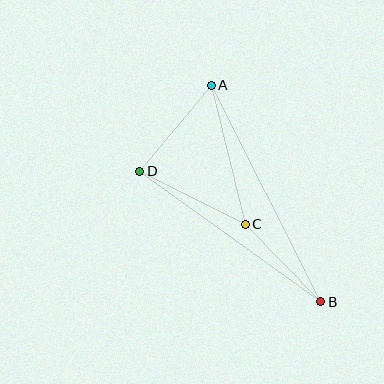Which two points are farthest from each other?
Points A and B are farthest from each other.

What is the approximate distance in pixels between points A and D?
The distance between A and D is approximately 112 pixels.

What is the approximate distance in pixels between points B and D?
The distance between B and D is approximately 223 pixels.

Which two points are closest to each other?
Points B and C are closest to each other.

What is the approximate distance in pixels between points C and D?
The distance between C and D is approximately 118 pixels.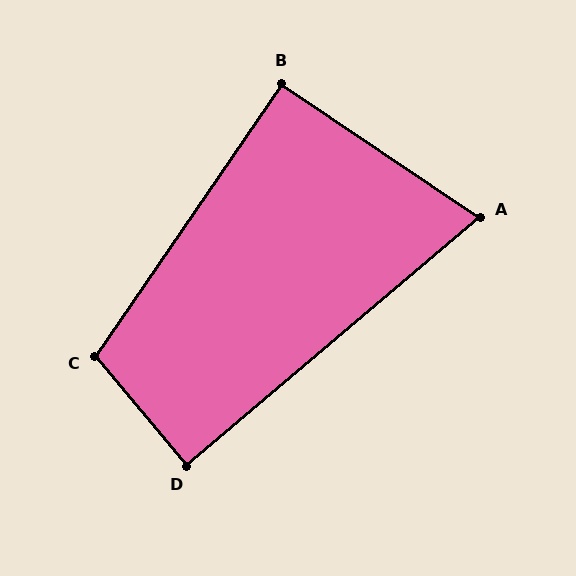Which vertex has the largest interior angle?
C, at approximately 106 degrees.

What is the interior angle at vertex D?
Approximately 90 degrees (approximately right).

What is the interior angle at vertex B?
Approximately 90 degrees (approximately right).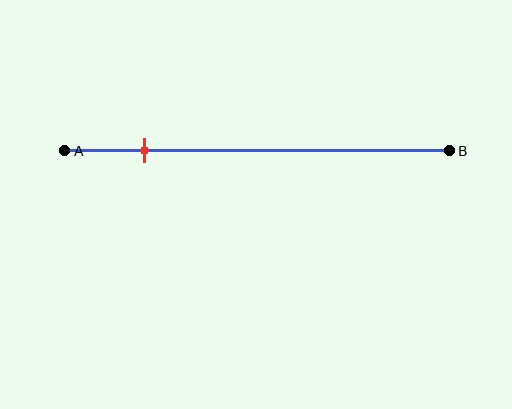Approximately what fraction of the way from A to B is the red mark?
The red mark is approximately 20% of the way from A to B.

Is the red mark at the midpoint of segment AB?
No, the mark is at about 20% from A, not at the 50% midpoint.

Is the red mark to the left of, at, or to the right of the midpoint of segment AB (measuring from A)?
The red mark is to the left of the midpoint of segment AB.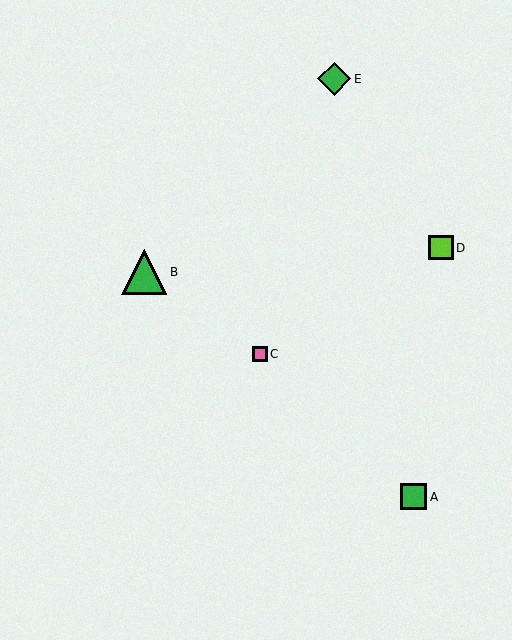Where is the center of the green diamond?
The center of the green diamond is at (334, 79).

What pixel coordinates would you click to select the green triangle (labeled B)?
Click at (144, 272) to select the green triangle B.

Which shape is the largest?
The green triangle (labeled B) is the largest.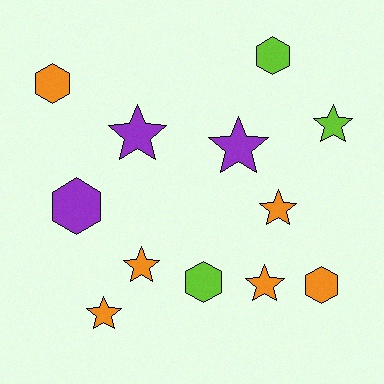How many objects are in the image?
There are 12 objects.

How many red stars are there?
There are no red stars.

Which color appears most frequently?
Orange, with 6 objects.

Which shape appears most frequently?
Star, with 7 objects.